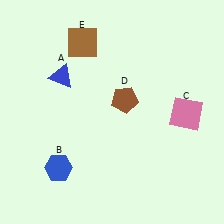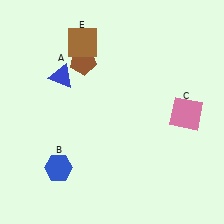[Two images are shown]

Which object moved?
The brown pentagon (D) moved left.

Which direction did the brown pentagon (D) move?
The brown pentagon (D) moved left.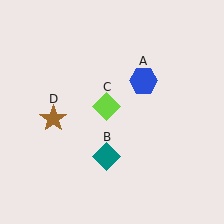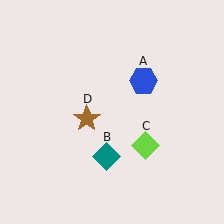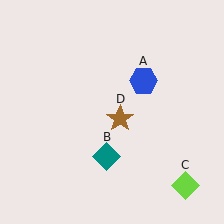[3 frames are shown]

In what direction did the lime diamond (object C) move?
The lime diamond (object C) moved down and to the right.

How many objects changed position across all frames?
2 objects changed position: lime diamond (object C), brown star (object D).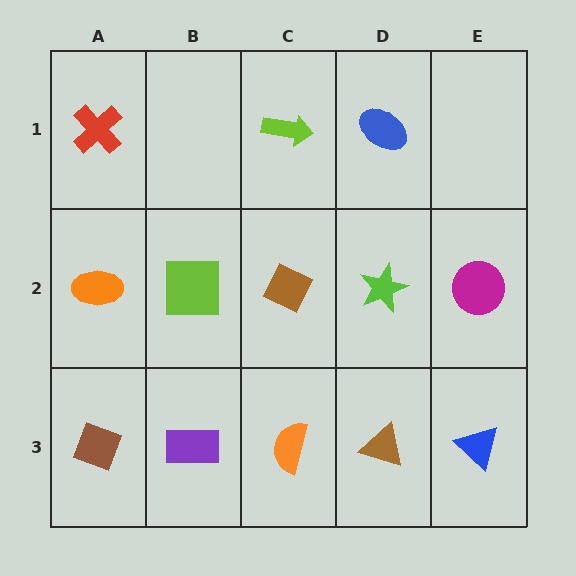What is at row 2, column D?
A lime star.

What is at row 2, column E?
A magenta circle.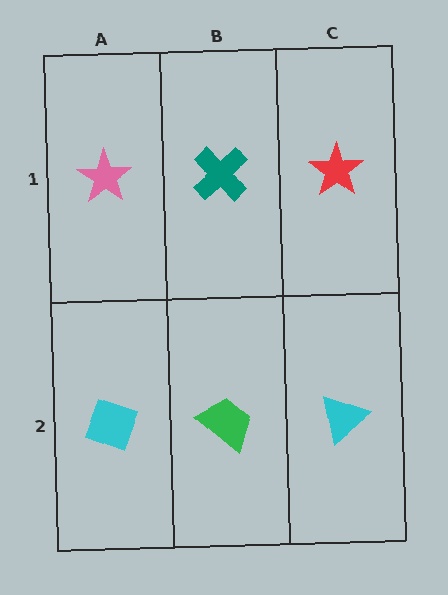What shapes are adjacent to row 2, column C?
A red star (row 1, column C), a green trapezoid (row 2, column B).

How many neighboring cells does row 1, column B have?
3.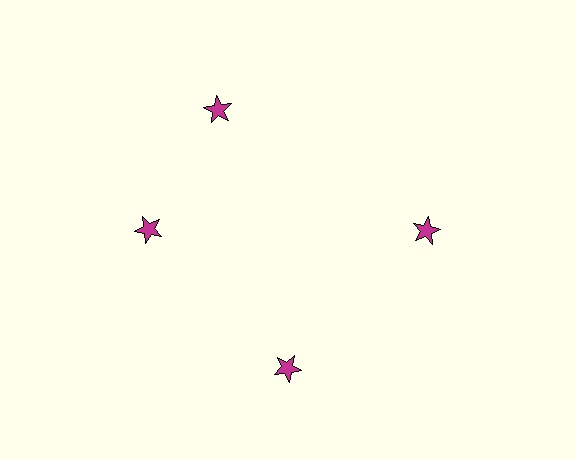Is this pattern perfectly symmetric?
No. The 4 magenta stars are arranged in a ring, but one element near the 12 o'clock position is rotated out of alignment along the ring, breaking the 4-fold rotational symmetry.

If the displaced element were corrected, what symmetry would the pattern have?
It would have 4-fold rotational symmetry — the pattern would map onto itself every 90 degrees.